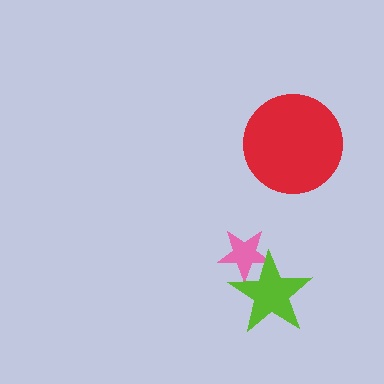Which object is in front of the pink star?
The lime star is in front of the pink star.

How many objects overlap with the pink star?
1 object overlaps with the pink star.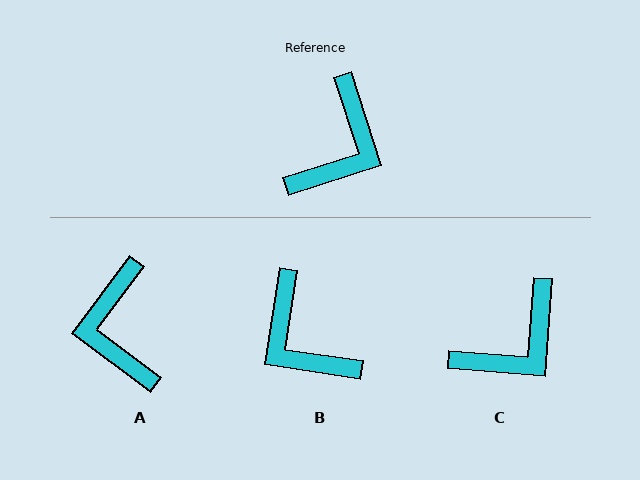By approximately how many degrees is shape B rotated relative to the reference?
Approximately 117 degrees clockwise.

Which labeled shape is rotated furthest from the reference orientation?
A, about 144 degrees away.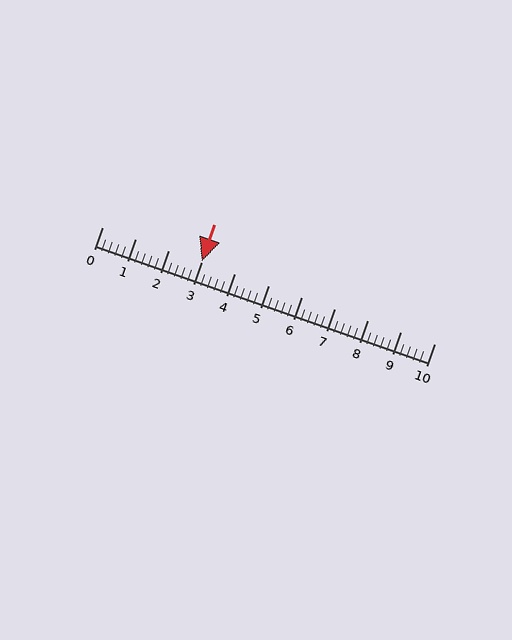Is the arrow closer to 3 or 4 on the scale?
The arrow is closer to 3.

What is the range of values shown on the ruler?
The ruler shows values from 0 to 10.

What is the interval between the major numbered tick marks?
The major tick marks are spaced 1 units apart.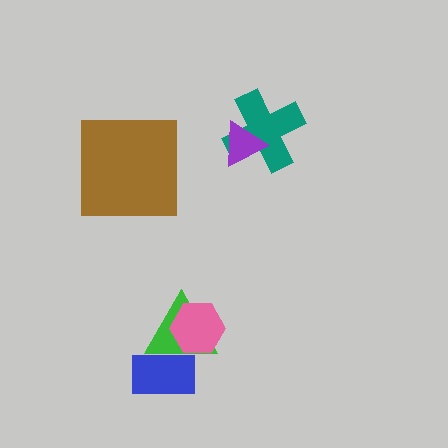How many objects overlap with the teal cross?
1 object overlaps with the teal cross.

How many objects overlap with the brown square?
0 objects overlap with the brown square.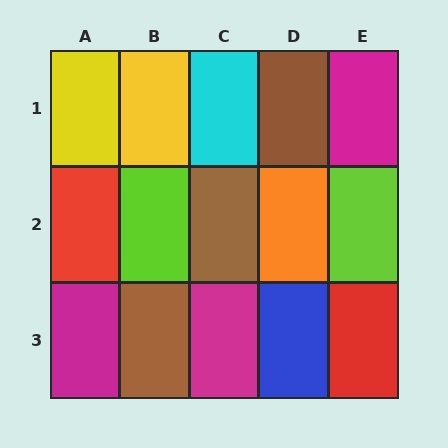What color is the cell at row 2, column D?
Orange.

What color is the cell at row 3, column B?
Brown.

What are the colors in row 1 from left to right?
Yellow, yellow, cyan, brown, magenta.